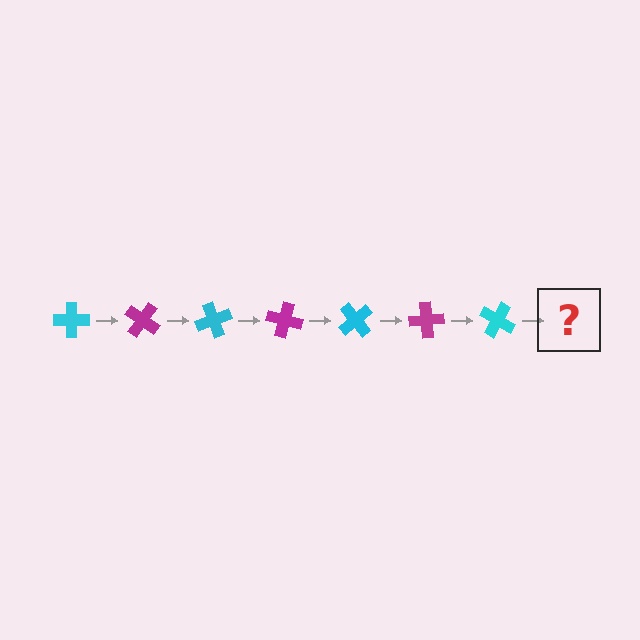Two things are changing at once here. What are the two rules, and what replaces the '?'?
The two rules are that it rotates 35 degrees each step and the color cycles through cyan and magenta. The '?' should be a magenta cross, rotated 245 degrees from the start.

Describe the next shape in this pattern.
It should be a magenta cross, rotated 245 degrees from the start.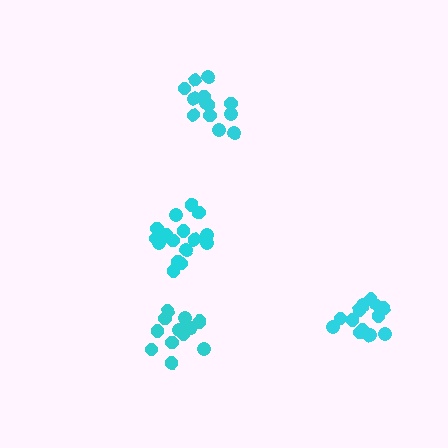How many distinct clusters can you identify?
There are 4 distinct clusters.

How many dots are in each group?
Group 1: 14 dots, Group 2: 14 dots, Group 3: 16 dots, Group 4: 13 dots (57 total).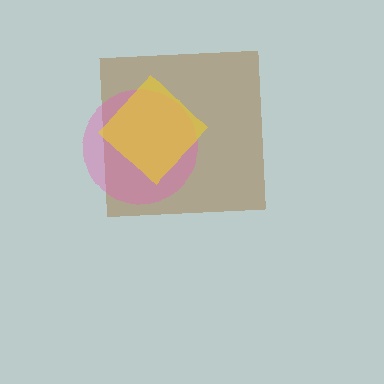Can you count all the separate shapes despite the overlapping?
Yes, there are 3 separate shapes.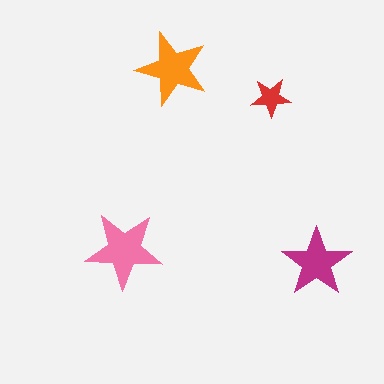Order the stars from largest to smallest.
the pink one, the orange one, the magenta one, the red one.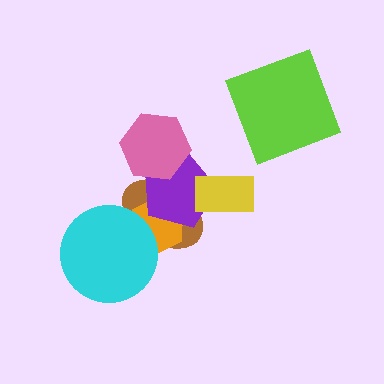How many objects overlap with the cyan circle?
2 objects overlap with the cyan circle.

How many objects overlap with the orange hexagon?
3 objects overlap with the orange hexagon.